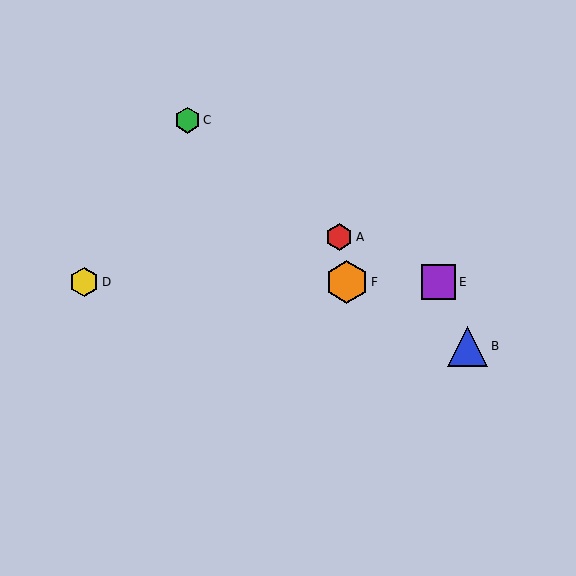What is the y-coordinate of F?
Object F is at y≈282.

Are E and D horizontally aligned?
Yes, both are at y≈282.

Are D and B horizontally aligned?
No, D is at y≈282 and B is at y≈346.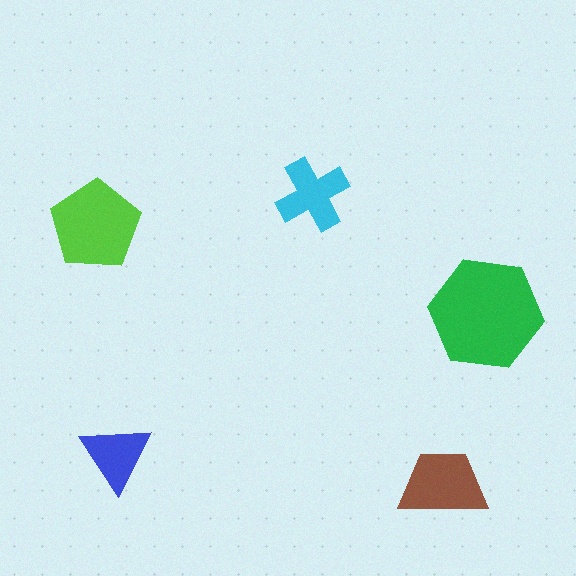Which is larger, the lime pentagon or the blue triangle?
The lime pentagon.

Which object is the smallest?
The blue triangle.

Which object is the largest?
The green hexagon.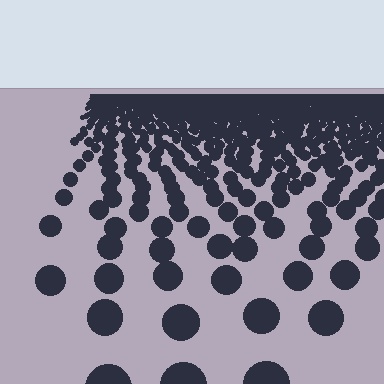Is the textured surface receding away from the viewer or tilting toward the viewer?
The surface is receding away from the viewer. Texture elements get smaller and denser toward the top.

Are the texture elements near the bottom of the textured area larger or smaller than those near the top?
Larger. Near the bottom, elements are closer to the viewer and appear at a bigger on-screen size.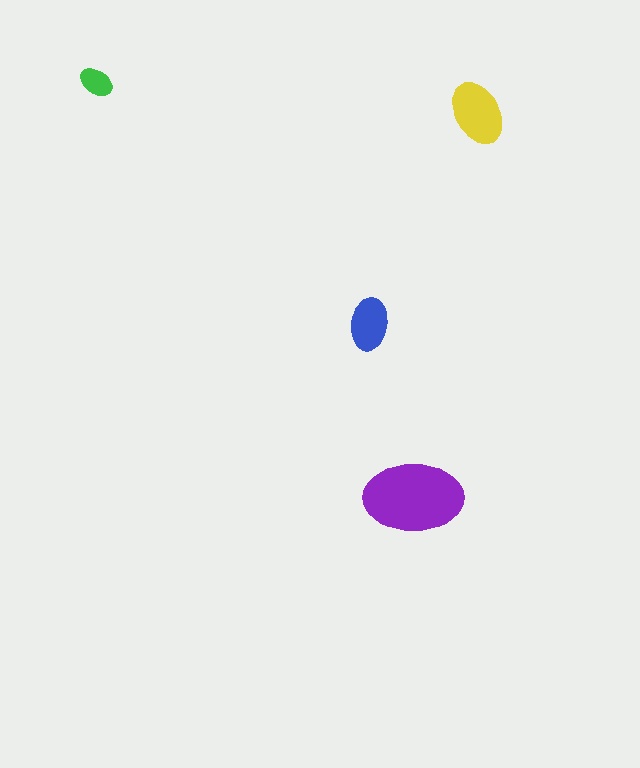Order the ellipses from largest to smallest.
the purple one, the yellow one, the blue one, the green one.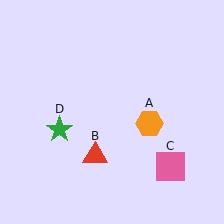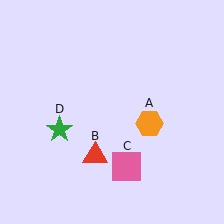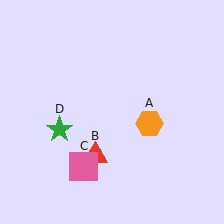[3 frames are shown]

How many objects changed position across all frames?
1 object changed position: pink square (object C).